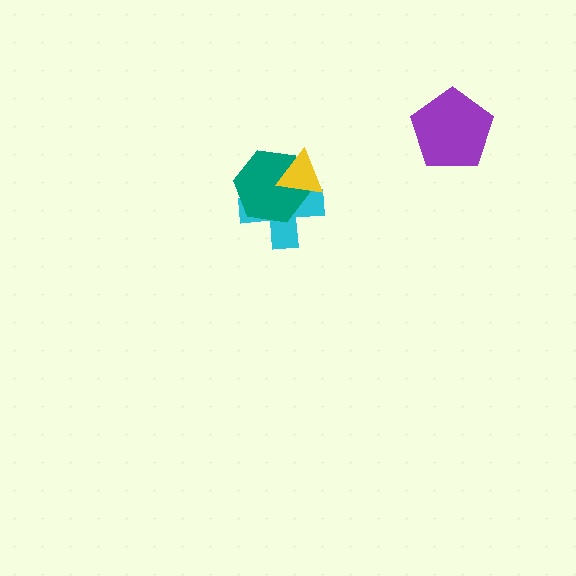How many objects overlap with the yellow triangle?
2 objects overlap with the yellow triangle.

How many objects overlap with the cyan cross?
2 objects overlap with the cyan cross.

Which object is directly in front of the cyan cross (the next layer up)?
The teal hexagon is directly in front of the cyan cross.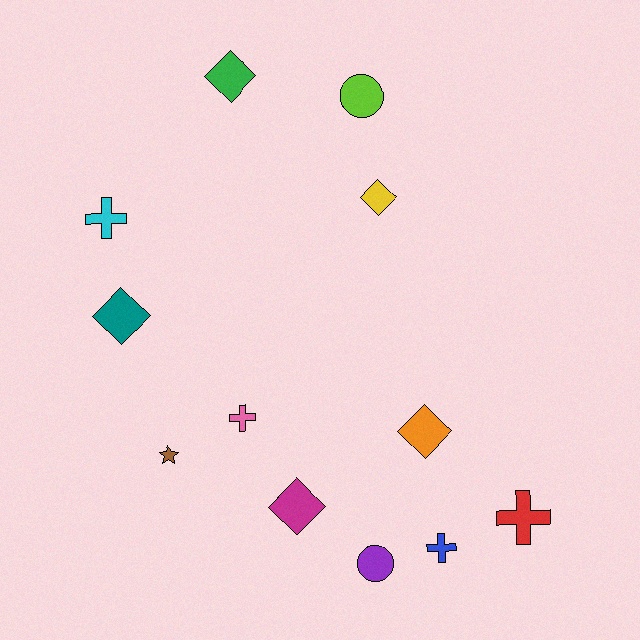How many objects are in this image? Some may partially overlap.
There are 12 objects.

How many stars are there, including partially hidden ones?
There is 1 star.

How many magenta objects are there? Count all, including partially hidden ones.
There is 1 magenta object.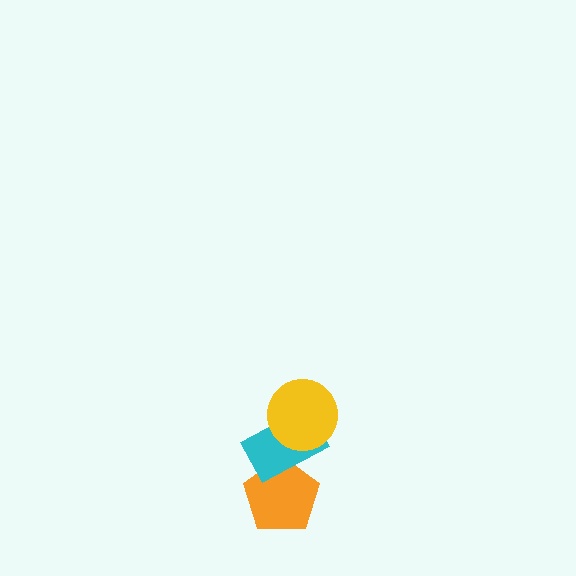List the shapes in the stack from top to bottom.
From top to bottom: the yellow circle, the cyan rectangle, the orange pentagon.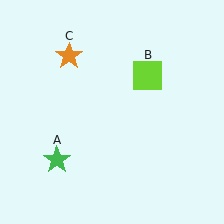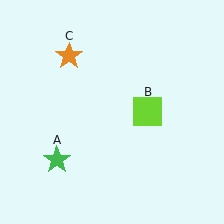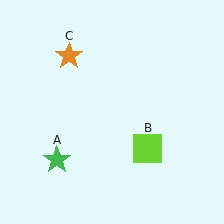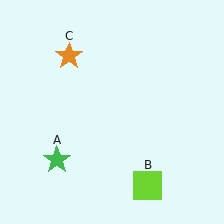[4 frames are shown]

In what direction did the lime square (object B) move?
The lime square (object B) moved down.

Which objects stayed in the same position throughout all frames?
Green star (object A) and orange star (object C) remained stationary.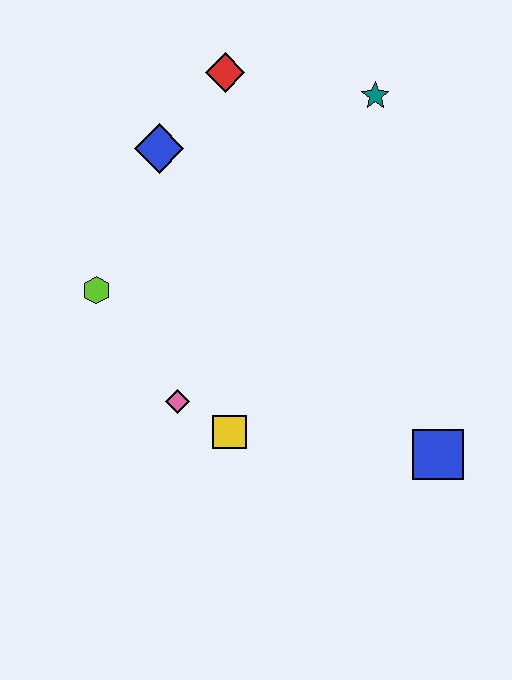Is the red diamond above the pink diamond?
Yes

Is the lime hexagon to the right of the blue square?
No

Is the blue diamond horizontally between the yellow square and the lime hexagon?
Yes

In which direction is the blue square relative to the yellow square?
The blue square is to the right of the yellow square.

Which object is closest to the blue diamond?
The red diamond is closest to the blue diamond.